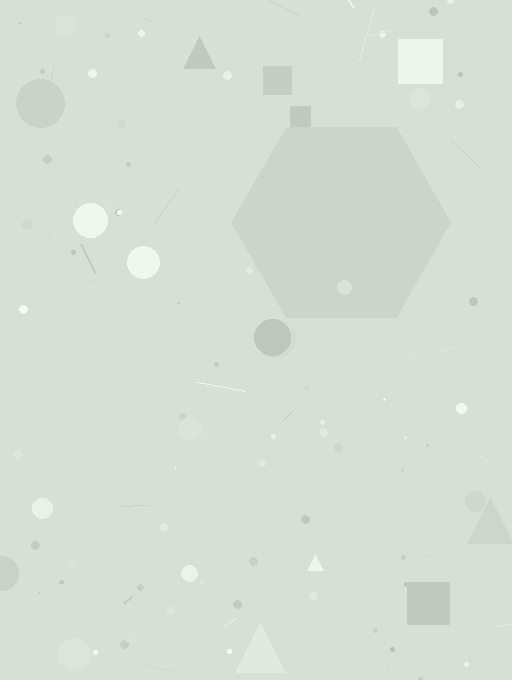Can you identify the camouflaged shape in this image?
The camouflaged shape is a hexagon.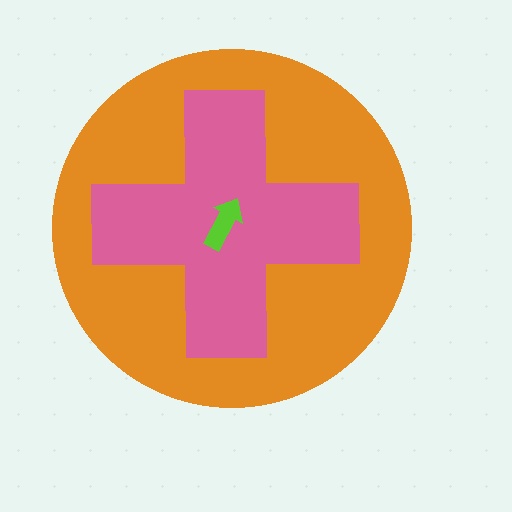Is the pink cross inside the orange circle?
Yes.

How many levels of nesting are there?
3.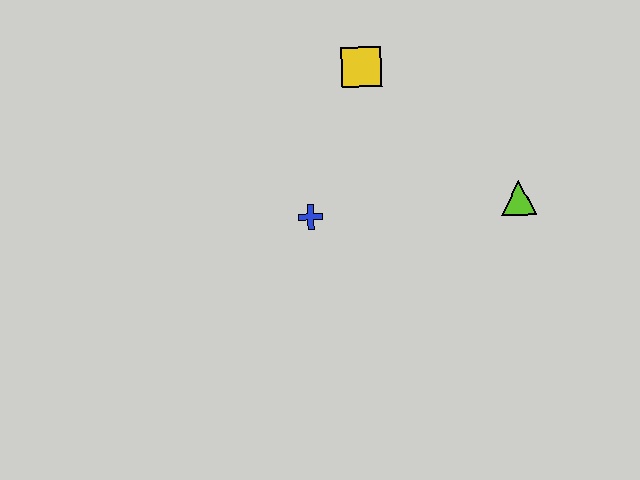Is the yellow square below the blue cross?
No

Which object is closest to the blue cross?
The yellow square is closest to the blue cross.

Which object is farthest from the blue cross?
The lime triangle is farthest from the blue cross.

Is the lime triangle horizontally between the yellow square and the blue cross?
No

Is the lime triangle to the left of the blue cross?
No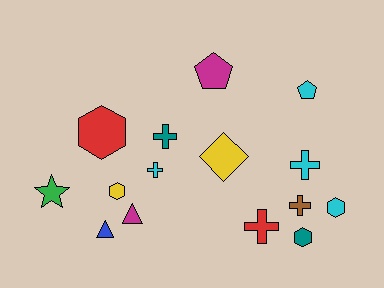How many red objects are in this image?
There are 2 red objects.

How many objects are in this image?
There are 15 objects.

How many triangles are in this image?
There are 2 triangles.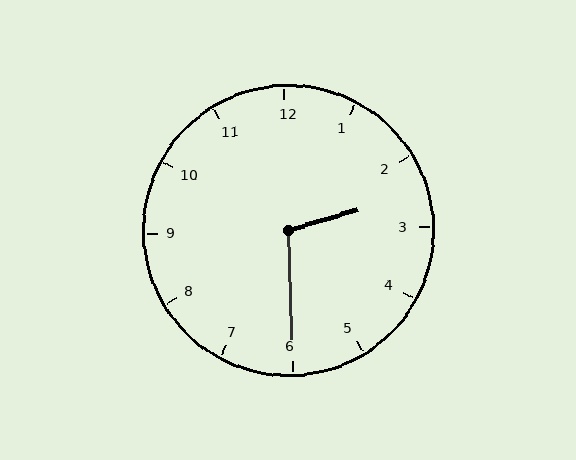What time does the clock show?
2:30.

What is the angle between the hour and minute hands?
Approximately 105 degrees.